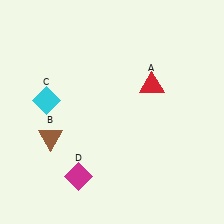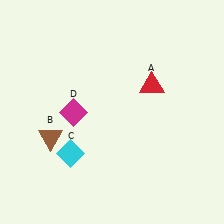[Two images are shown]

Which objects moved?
The objects that moved are: the cyan diamond (C), the magenta diamond (D).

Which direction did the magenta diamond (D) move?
The magenta diamond (D) moved up.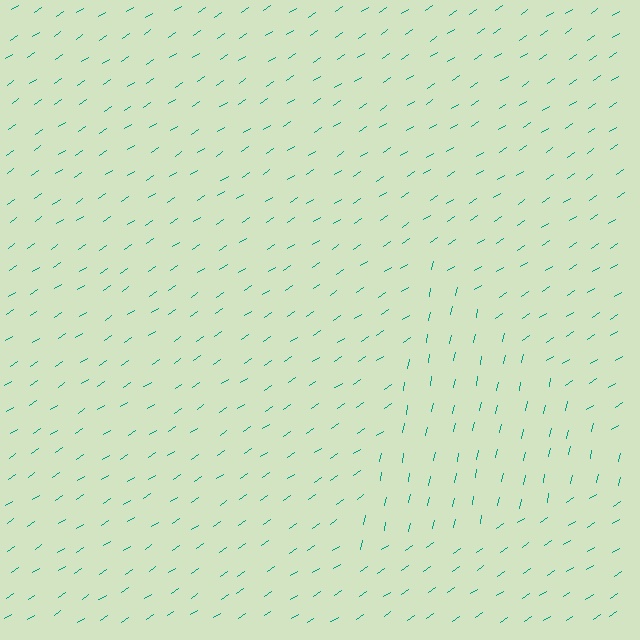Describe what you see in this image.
The image is filled with small teal line segments. A triangle region in the image has lines oriented differently from the surrounding lines, creating a visible texture boundary.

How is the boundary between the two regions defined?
The boundary is defined purely by a change in line orientation (approximately 45 degrees difference). All lines are the same color and thickness.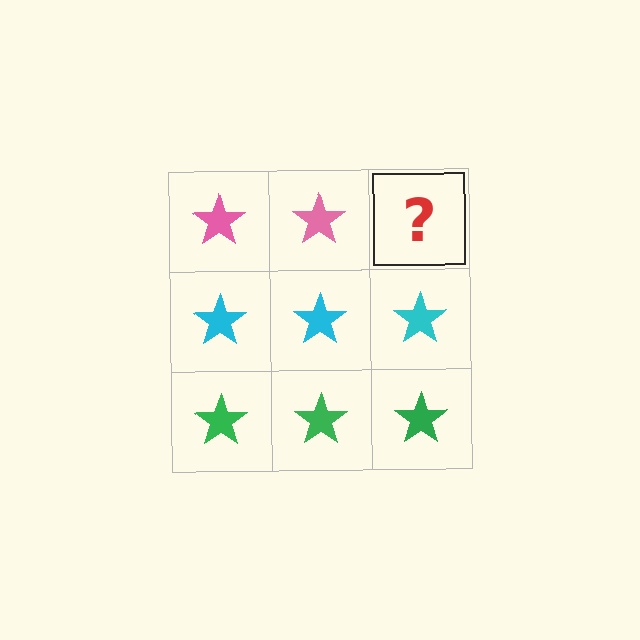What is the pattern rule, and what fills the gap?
The rule is that each row has a consistent color. The gap should be filled with a pink star.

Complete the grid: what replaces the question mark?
The question mark should be replaced with a pink star.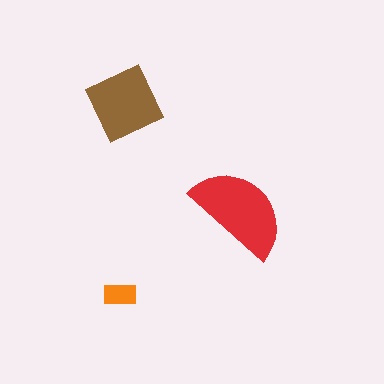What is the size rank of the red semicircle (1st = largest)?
1st.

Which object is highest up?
The brown square is topmost.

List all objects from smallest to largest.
The orange rectangle, the brown square, the red semicircle.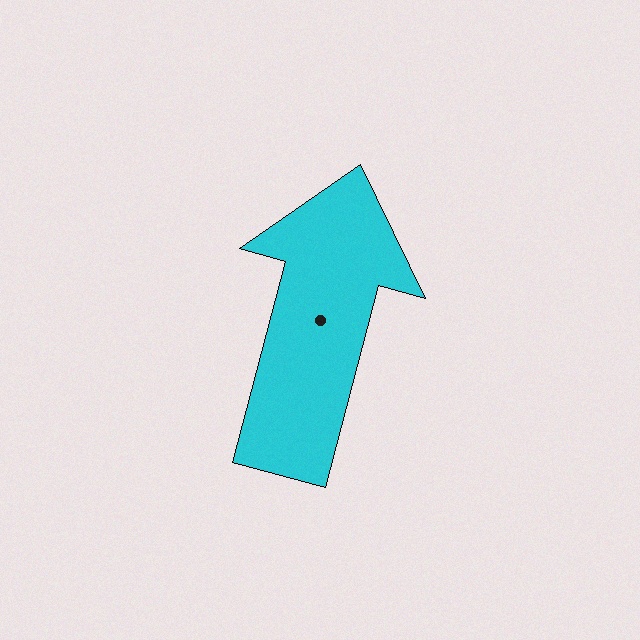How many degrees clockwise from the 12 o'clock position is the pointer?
Approximately 15 degrees.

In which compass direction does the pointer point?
North.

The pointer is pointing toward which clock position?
Roughly 12 o'clock.